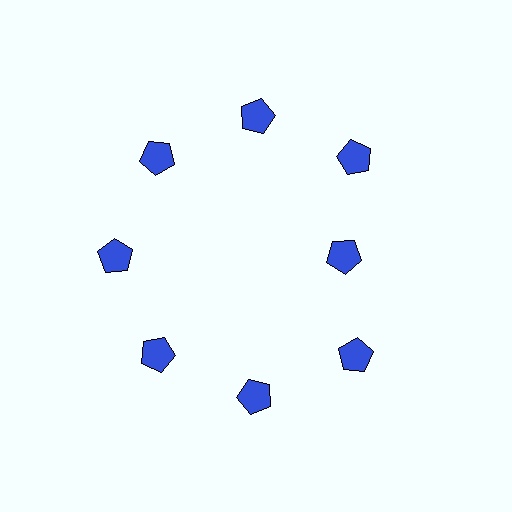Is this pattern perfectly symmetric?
No. The 8 blue pentagons are arranged in a ring, but one element near the 3 o'clock position is pulled inward toward the center, breaking the 8-fold rotational symmetry.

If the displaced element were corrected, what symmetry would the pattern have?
It would have 8-fold rotational symmetry — the pattern would map onto itself every 45 degrees.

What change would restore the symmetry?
The symmetry would be restored by moving it outward, back onto the ring so that all 8 pentagons sit at equal angles and equal distance from the center.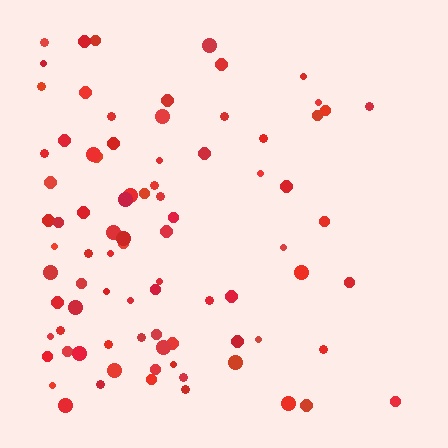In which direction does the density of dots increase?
From right to left, with the left side densest.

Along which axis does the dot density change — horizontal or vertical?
Horizontal.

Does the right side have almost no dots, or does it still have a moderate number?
Still a moderate number, just noticeably fewer than the left.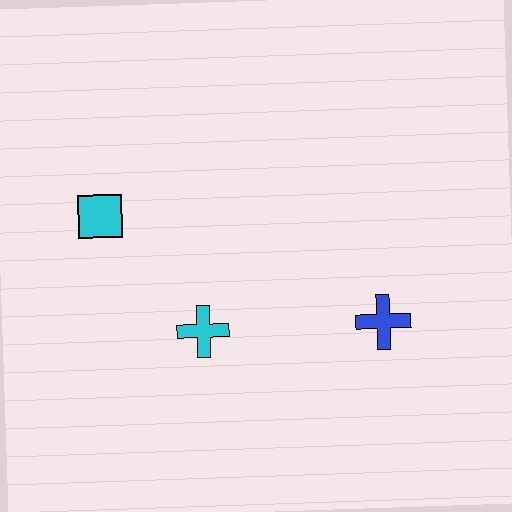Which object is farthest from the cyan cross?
The blue cross is farthest from the cyan cross.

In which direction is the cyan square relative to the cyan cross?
The cyan square is above the cyan cross.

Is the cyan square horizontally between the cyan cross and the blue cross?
No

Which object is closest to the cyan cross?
The cyan square is closest to the cyan cross.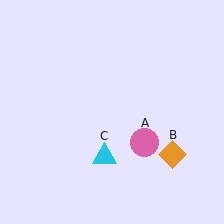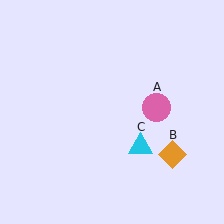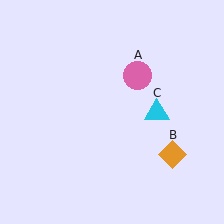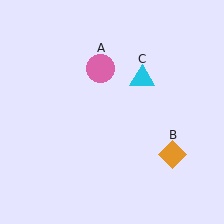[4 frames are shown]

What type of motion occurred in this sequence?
The pink circle (object A), cyan triangle (object C) rotated counterclockwise around the center of the scene.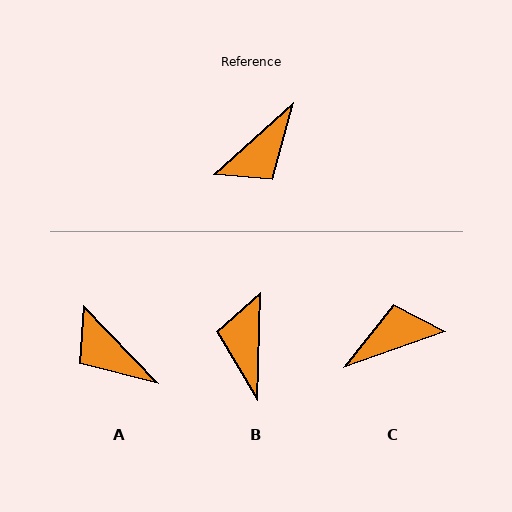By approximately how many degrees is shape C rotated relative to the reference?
Approximately 158 degrees counter-clockwise.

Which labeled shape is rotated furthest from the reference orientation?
C, about 158 degrees away.